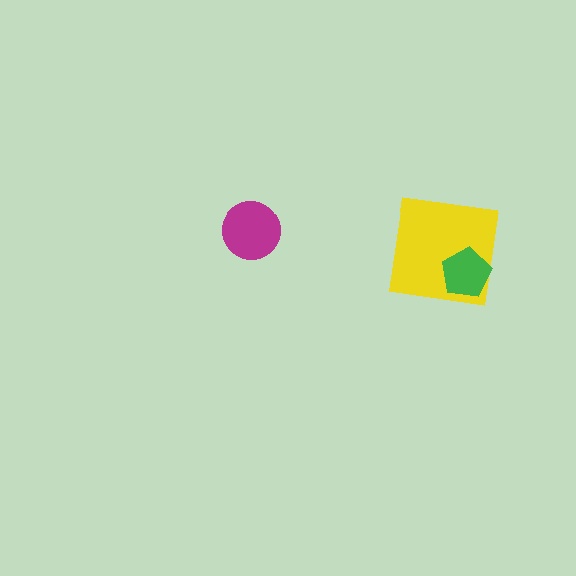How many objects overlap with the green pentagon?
1 object overlaps with the green pentagon.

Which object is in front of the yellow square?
The green pentagon is in front of the yellow square.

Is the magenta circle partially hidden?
No, no other shape covers it.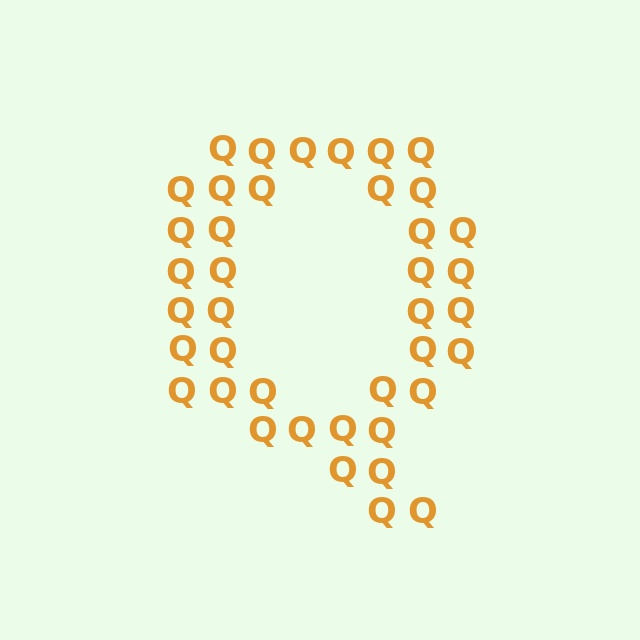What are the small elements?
The small elements are letter Q's.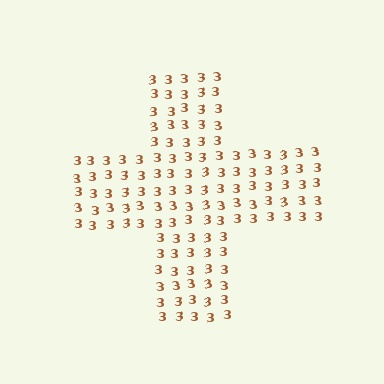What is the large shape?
The large shape is a cross.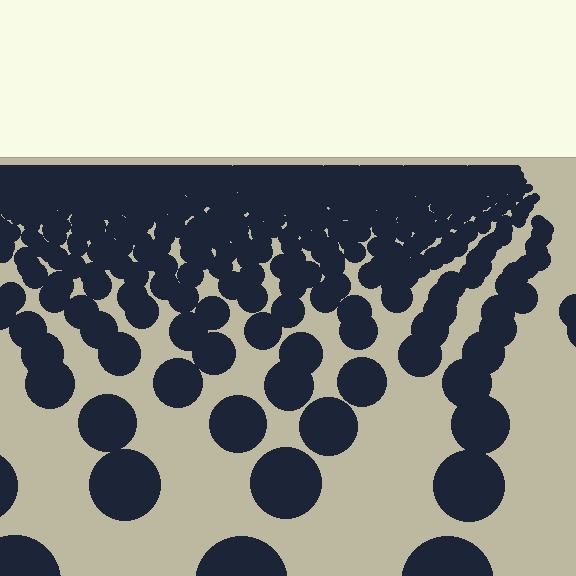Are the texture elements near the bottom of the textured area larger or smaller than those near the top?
Larger. Near the bottom, elements are closer to the viewer and appear at a bigger on-screen size.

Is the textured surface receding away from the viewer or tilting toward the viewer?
The surface is receding away from the viewer. Texture elements get smaller and denser toward the top.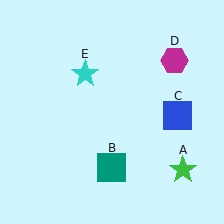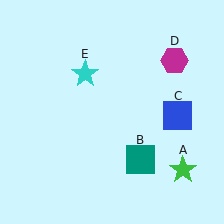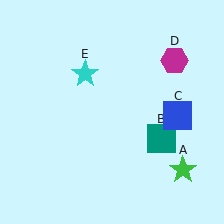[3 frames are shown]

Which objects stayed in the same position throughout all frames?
Green star (object A) and blue square (object C) and magenta hexagon (object D) and cyan star (object E) remained stationary.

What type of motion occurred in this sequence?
The teal square (object B) rotated counterclockwise around the center of the scene.